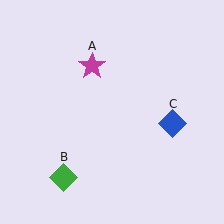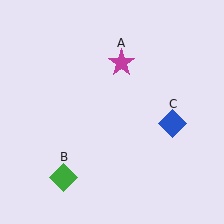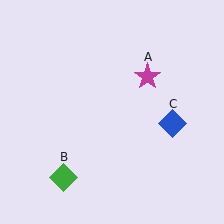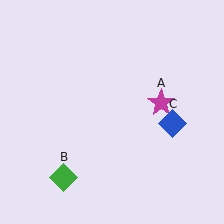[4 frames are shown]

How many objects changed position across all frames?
1 object changed position: magenta star (object A).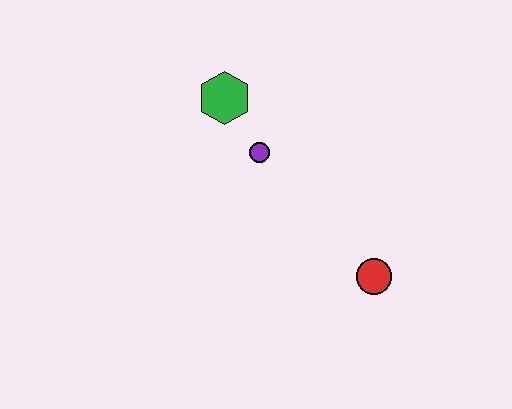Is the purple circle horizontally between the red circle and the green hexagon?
Yes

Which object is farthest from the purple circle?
The red circle is farthest from the purple circle.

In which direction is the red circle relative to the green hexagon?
The red circle is below the green hexagon.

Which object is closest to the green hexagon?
The purple circle is closest to the green hexagon.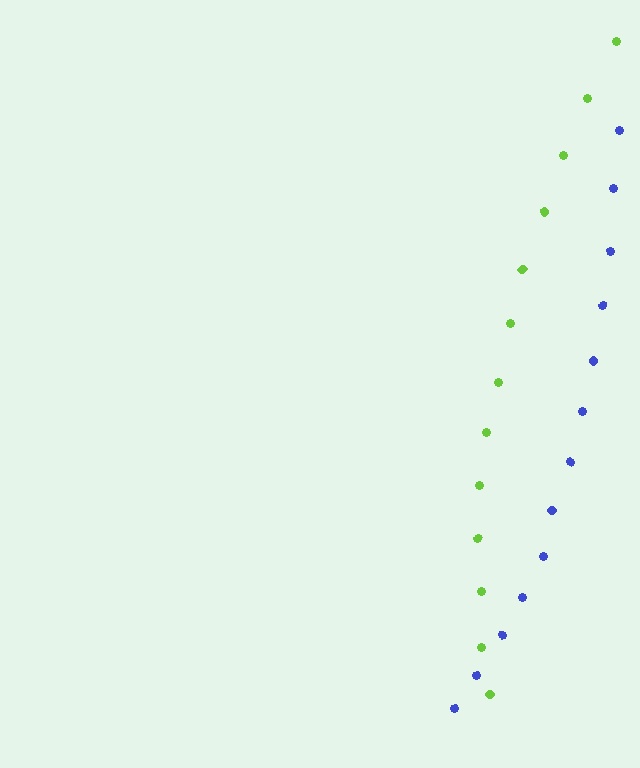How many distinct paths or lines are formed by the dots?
There are 2 distinct paths.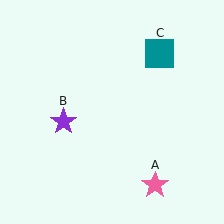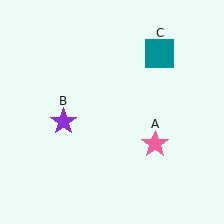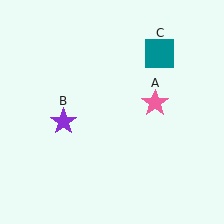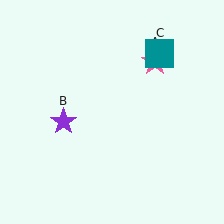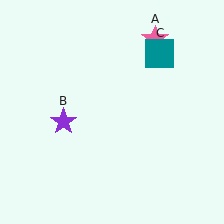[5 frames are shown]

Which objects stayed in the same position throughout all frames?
Purple star (object B) and teal square (object C) remained stationary.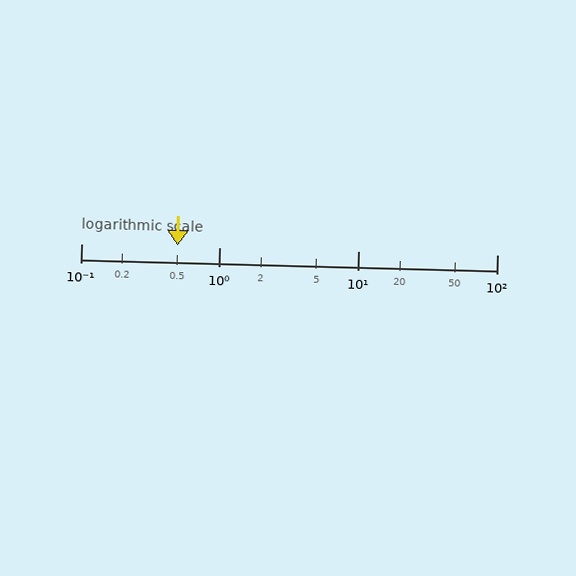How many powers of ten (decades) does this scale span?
The scale spans 3 decades, from 0.1 to 100.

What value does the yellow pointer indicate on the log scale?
The pointer indicates approximately 0.5.